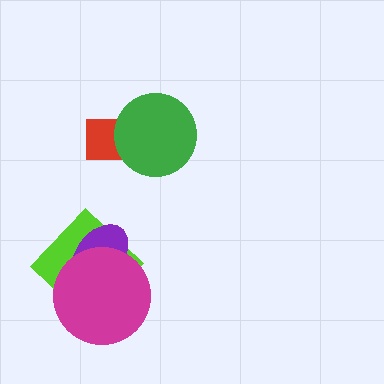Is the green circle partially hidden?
No, no other shape covers it.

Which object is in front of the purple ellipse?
The magenta circle is in front of the purple ellipse.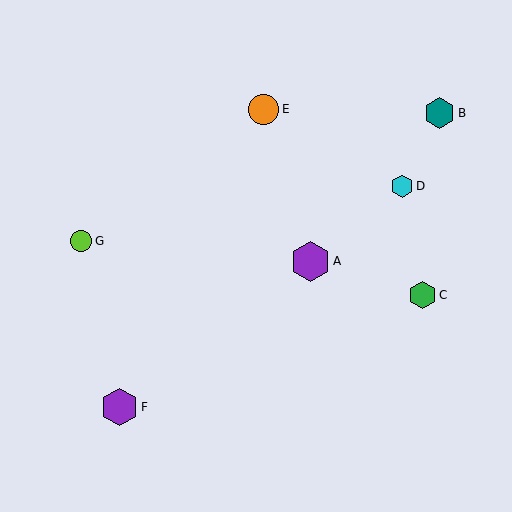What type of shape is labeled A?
Shape A is a purple hexagon.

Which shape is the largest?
The purple hexagon (labeled A) is the largest.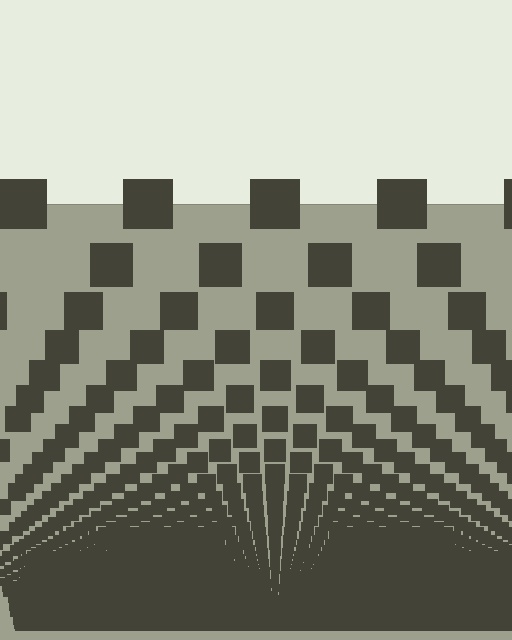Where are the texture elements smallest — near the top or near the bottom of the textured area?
Near the bottom.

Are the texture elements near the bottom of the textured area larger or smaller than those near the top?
Smaller. The gradient is inverted — elements near the bottom are smaller and denser.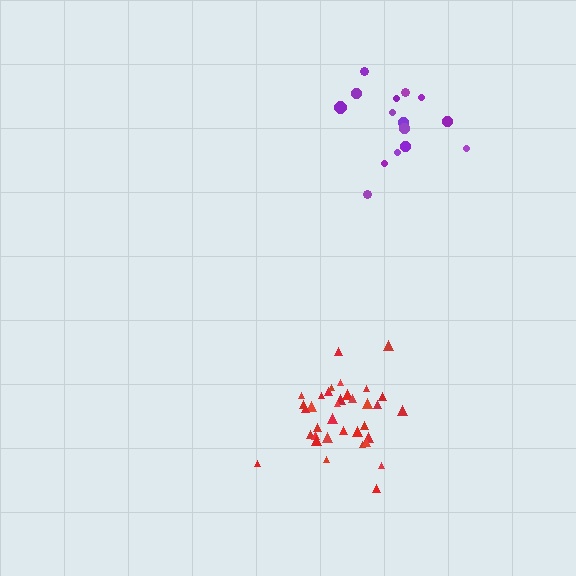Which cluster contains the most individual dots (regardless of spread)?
Red (35).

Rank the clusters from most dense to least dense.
red, purple.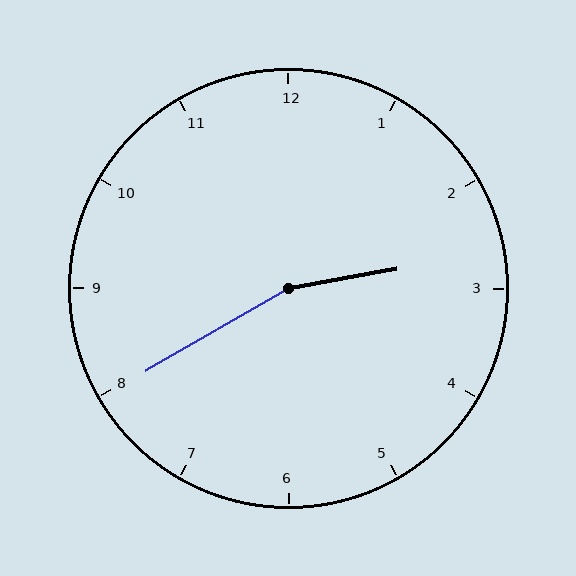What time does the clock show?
2:40.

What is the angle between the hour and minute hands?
Approximately 160 degrees.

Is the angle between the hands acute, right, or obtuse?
It is obtuse.